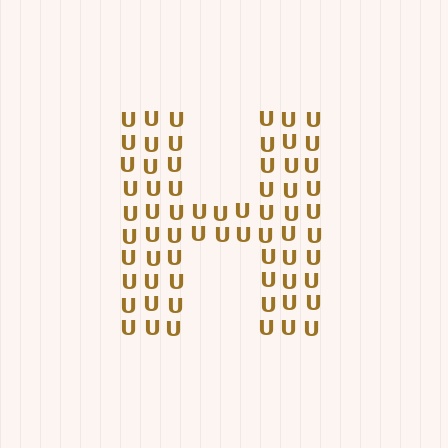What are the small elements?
The small elements are letter U's.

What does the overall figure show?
The overall figure shows the letter H.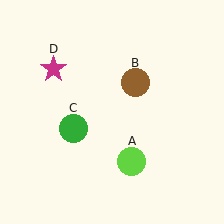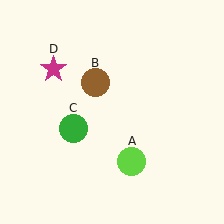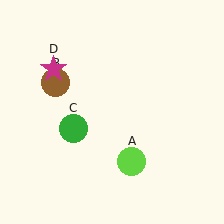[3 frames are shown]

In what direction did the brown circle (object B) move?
The brown circle (object B) moved left.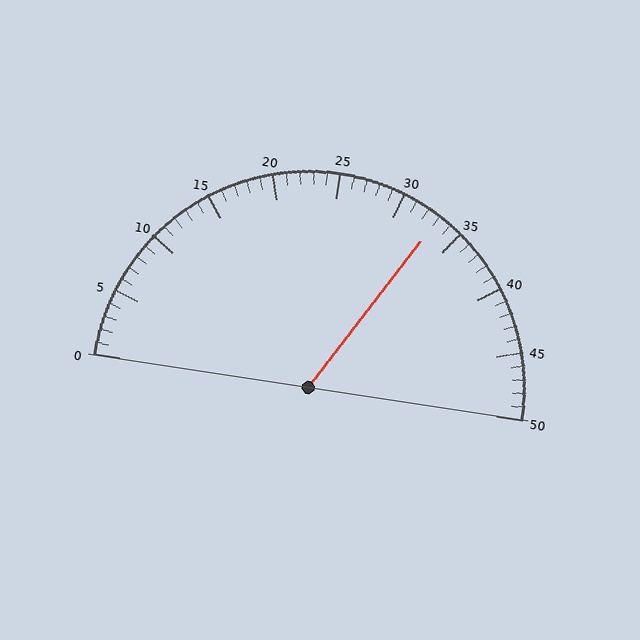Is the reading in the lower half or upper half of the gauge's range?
The reading is in the upper half of the range (0 to 50).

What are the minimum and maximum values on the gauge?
The gauge ranges from 0 to 50.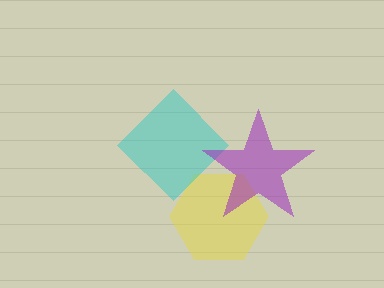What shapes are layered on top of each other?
The layered shapes are: a yellow hexagon, a cyan diamond, a purple star.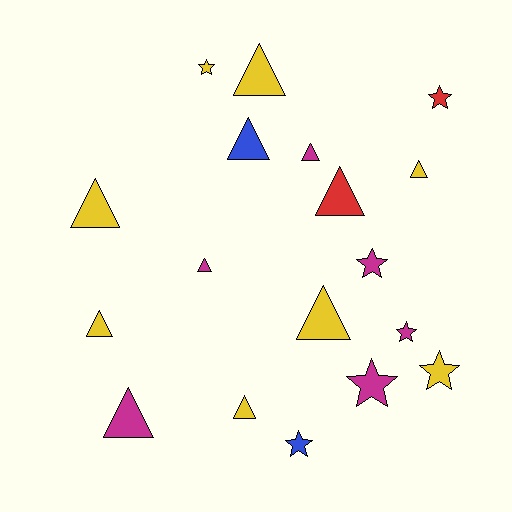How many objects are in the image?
There are 18 objects.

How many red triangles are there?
There is 1 red triangle.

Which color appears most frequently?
Yellow, with 8 objects.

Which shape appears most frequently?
Triangle, with 11 objects.